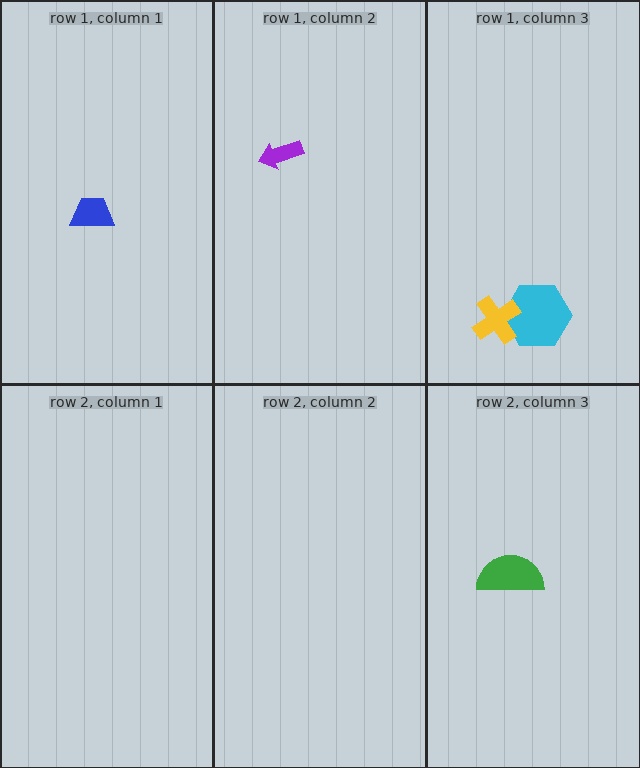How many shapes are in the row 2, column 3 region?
1.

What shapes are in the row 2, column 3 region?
The green semicircle.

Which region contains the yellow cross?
The row 1, column 3 region.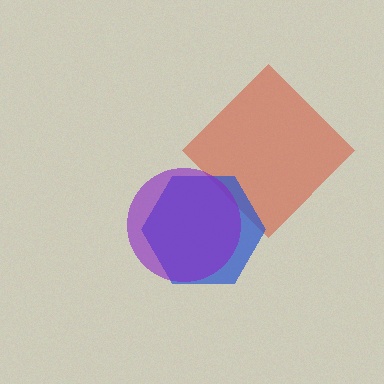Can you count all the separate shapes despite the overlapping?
Yes, there are 3 separate shapes.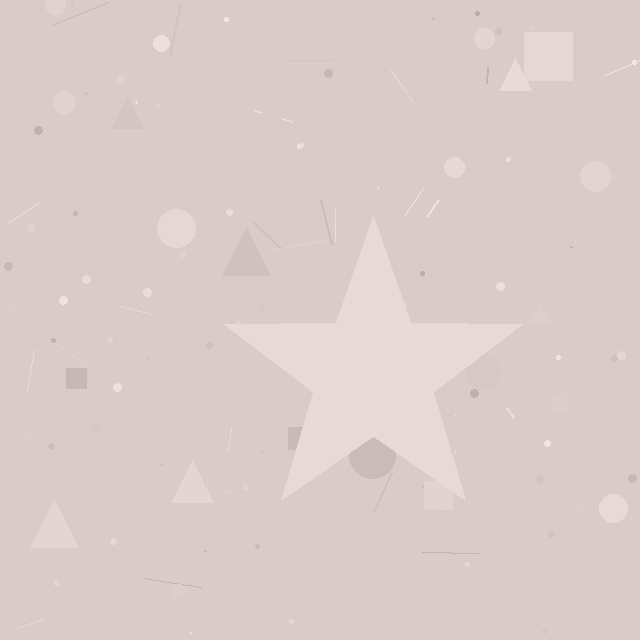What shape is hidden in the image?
A star is hidden in the image.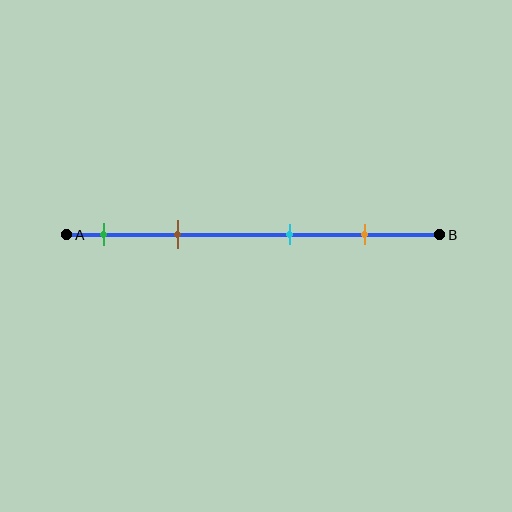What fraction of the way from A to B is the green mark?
The green mark is approximately 10% (0.1) of the way from A to B.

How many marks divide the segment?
There are 4 marks dividing the segment.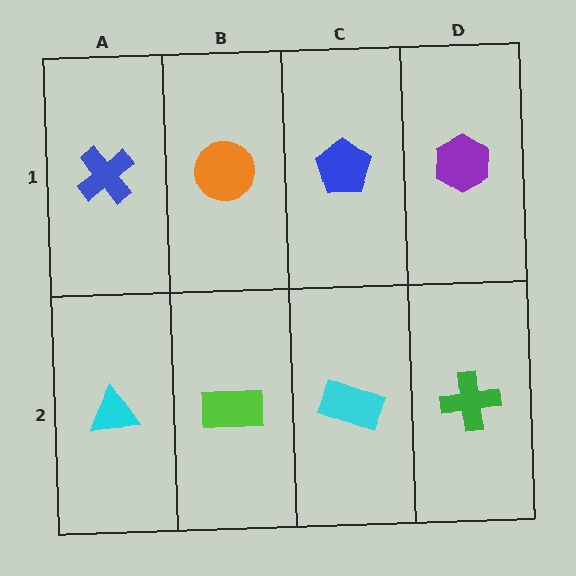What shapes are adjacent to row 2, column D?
A purple hexagon (row 1, column D), a cyan rectangle (row 2, column C).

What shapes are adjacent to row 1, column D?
A green cross (row 2, column D), a blue pentagon (row 1, column C).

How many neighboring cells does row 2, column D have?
2.